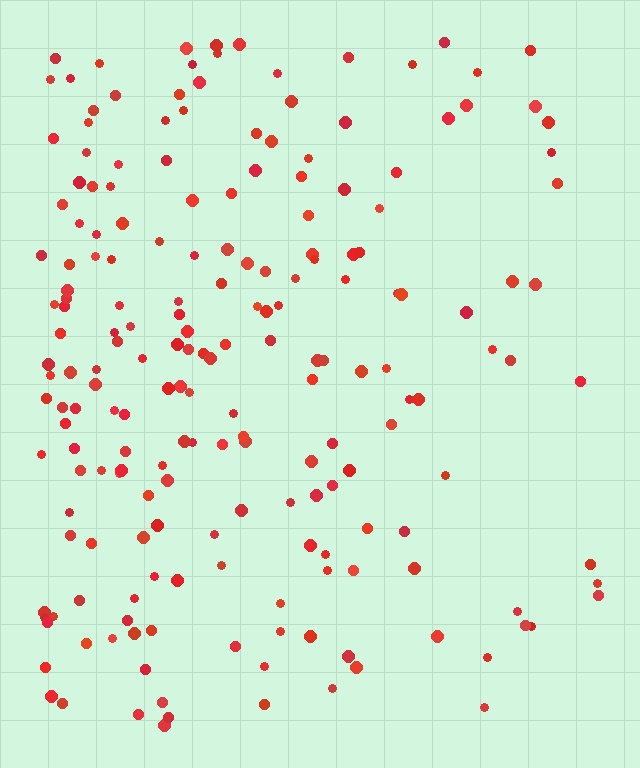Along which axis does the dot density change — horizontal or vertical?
Horizontal.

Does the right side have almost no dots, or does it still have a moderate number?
Still a moderate number, just noticeably fewer than the left.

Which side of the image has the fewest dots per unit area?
The right.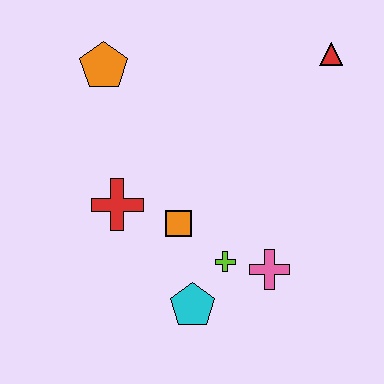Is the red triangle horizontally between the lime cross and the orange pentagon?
No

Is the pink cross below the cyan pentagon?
No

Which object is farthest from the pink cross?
The orange pentagon is farthest from the pink cross.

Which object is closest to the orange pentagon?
The red cross is closest to the orange pentagon.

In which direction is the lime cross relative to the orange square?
The lime cross is to the right of the orange square.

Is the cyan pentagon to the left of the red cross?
No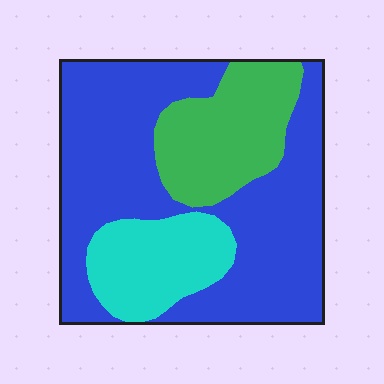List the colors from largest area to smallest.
From largest to smallest: blue, green, cyan.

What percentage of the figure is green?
Green covers roughly 20% of the figure.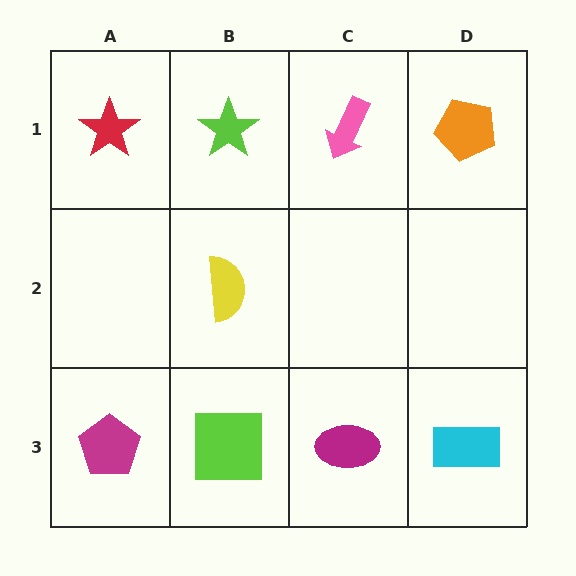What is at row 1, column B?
A lime star.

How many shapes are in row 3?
4 shapes.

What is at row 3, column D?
A cyan rectangle.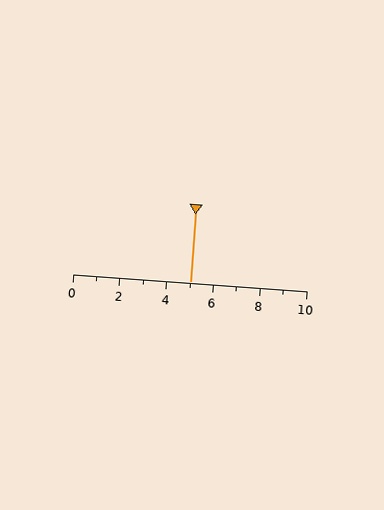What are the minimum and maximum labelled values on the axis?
The axis runs from 0 to 10.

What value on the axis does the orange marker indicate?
The marker indicates approximately 5.